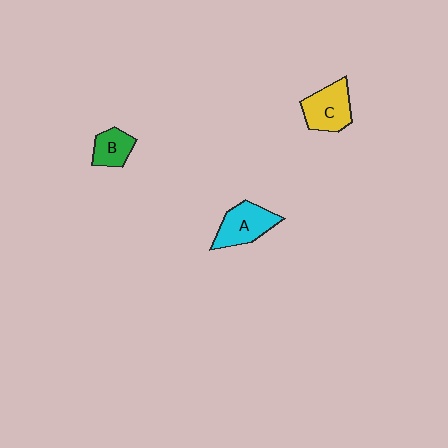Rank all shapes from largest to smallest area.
From largest to smallest: A (cyan), C (yellow), B (green).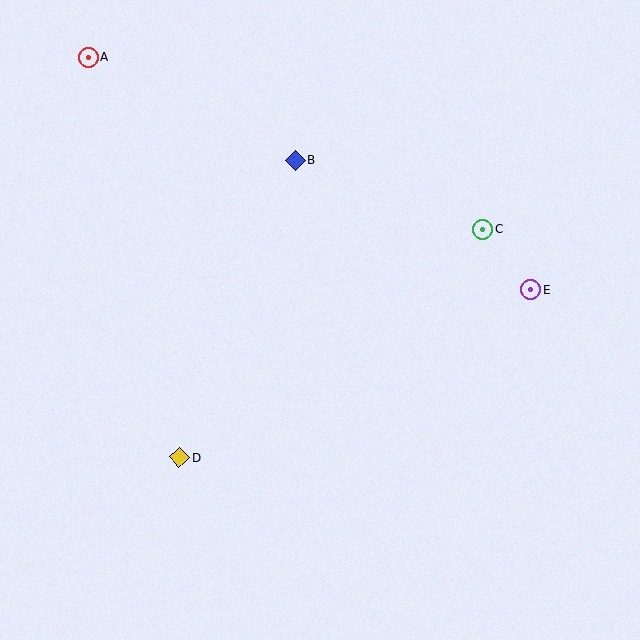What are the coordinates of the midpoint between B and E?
The midpoint between B and E is at (413, 225).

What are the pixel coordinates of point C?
Point C is at (483, 229).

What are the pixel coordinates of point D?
Point D is at (179, 457).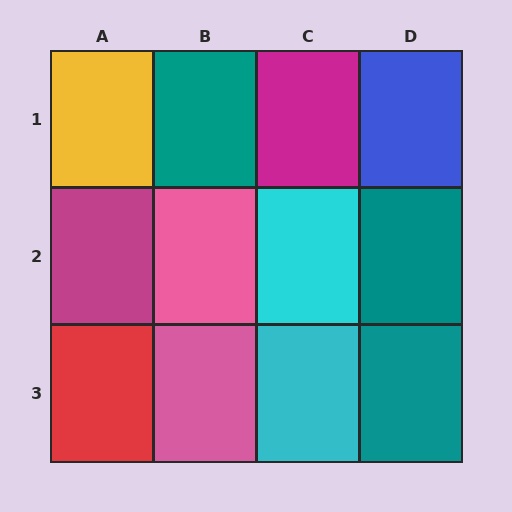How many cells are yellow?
1 cell is yellow.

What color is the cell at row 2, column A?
Magenta.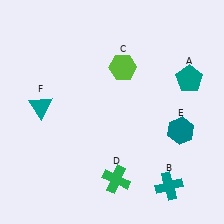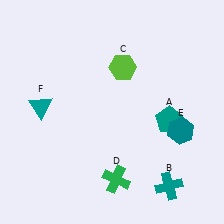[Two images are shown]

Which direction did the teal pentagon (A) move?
The teal pentagon (A) moved down.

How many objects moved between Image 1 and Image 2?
1 object moved between the two images.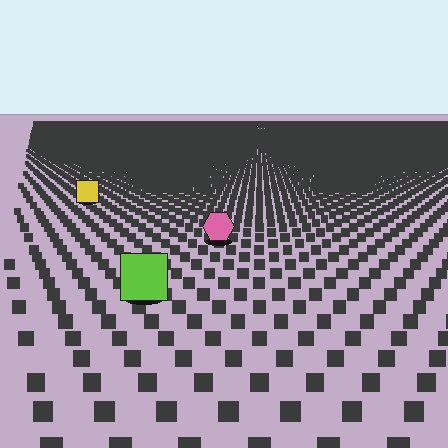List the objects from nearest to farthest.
From nearest to farthest: the lime square, the pink hexagon, the yellow square.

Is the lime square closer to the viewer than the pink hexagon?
Yes. The lime square is closer — you can tell from the texture gradient: the ground texture is coarser near it.